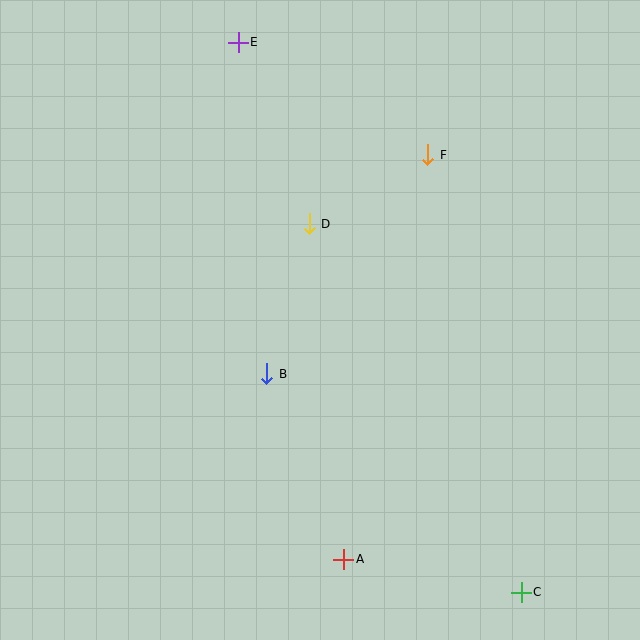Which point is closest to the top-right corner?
Point F is closest to the top-right corner.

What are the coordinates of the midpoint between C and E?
The midpoint between C and E is at (380, 317).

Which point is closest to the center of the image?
Point B at (267, 374) is closest to the center.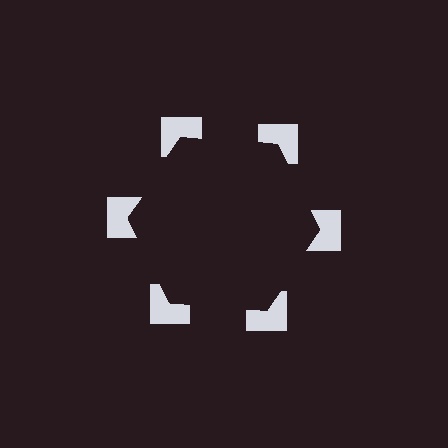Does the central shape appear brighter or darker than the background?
It typically appears slightly darker than the background, even though no actual brightness change is drawn.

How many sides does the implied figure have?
6 sides.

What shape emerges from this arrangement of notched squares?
An illusory hexagon — its edges are inferred from the aligned wedge cuts in the notched squares, not physically drawn.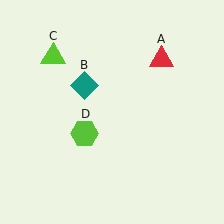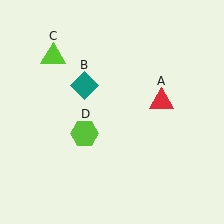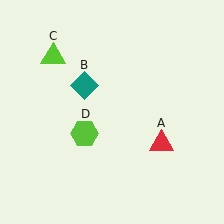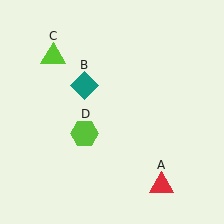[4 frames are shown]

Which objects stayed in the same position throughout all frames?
Teal diamond (object B) and lime triangle (object C) and lime hexagon (object D) remained stationary.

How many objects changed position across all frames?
1 object changed position: red triangle (object A).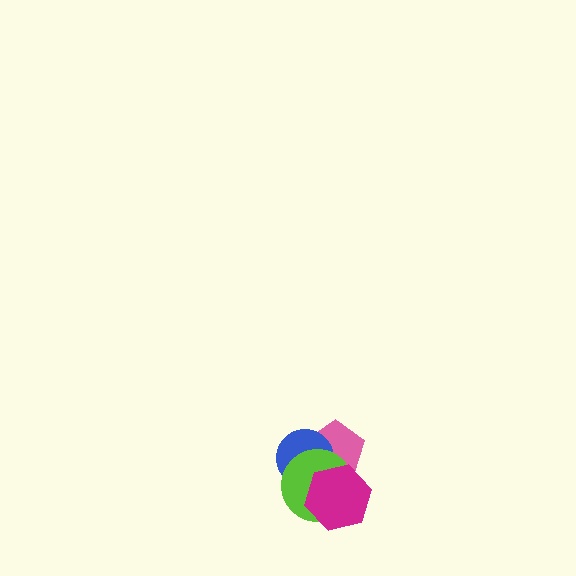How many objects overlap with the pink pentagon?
3 objects overlap with the pink pentagon.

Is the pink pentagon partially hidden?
Yes, it is partially covered by another shape.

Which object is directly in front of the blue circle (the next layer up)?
The lime circle is directly in front of the blue circle.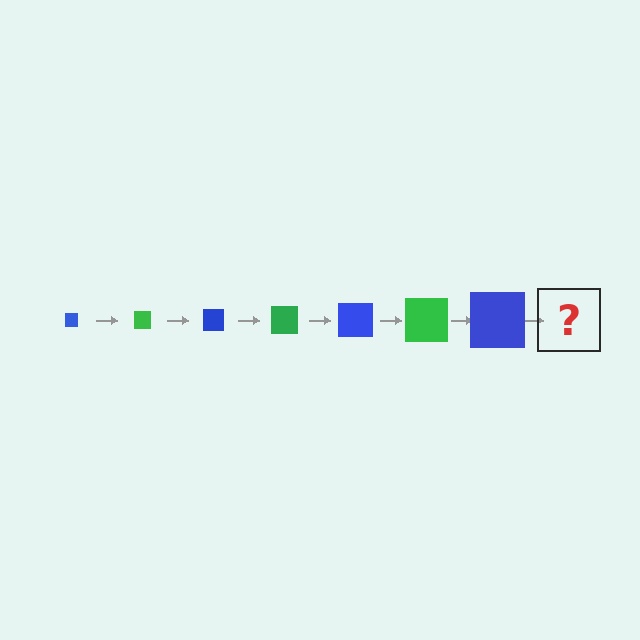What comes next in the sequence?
The next element should be a green square, larger than the previous one.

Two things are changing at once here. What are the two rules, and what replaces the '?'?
The two rules are that the square grows larger each step and the color cycles through blue and green. The '?' should be a green square, larger than the previous one.